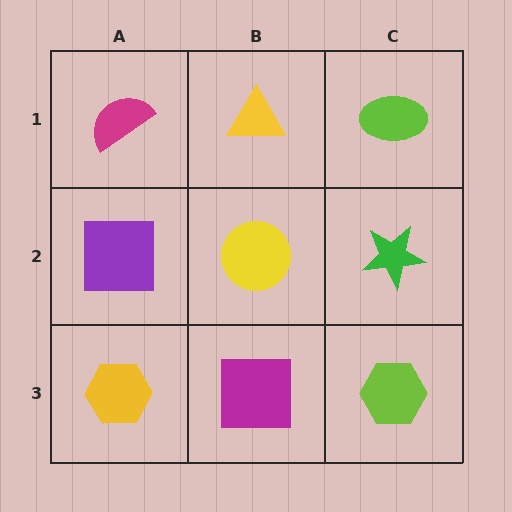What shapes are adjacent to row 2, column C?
A lime ellipse (row 1, column C), a lime hexagon (row 3, column C), a yellow circle (row 2, column B).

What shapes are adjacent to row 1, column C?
A green star (row 2, column C), a yellow triangle (row 1, column B).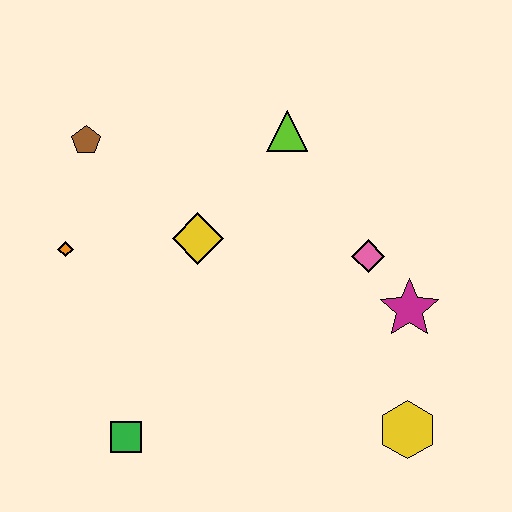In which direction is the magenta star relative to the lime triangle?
The magenta star is below the lime triangle.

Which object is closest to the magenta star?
The pink diamond is closest to the magenta star.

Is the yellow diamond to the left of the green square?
No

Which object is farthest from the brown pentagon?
The yellow hexagon is farthest from the brown pentagon.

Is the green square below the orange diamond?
Yes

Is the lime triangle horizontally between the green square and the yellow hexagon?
Yes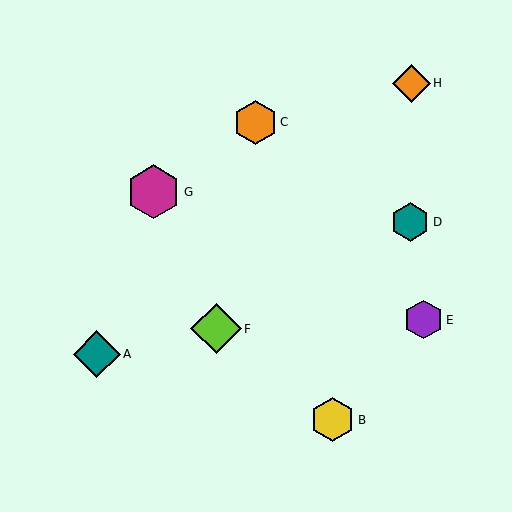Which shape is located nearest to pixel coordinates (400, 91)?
The orange diamond (labeled H) at (411, 83) is nearest to that location.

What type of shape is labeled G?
Shape G is a magenta hexagon.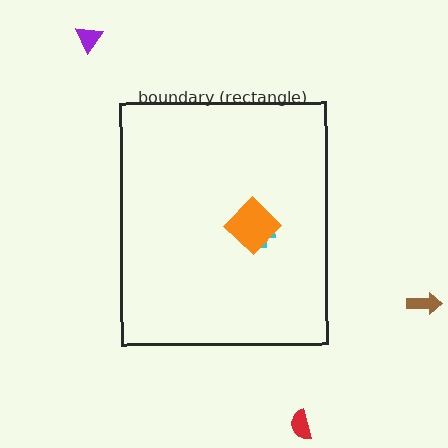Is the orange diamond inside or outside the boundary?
Inside.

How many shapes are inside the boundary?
2 inside, 3 outside.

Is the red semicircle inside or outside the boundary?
Outside.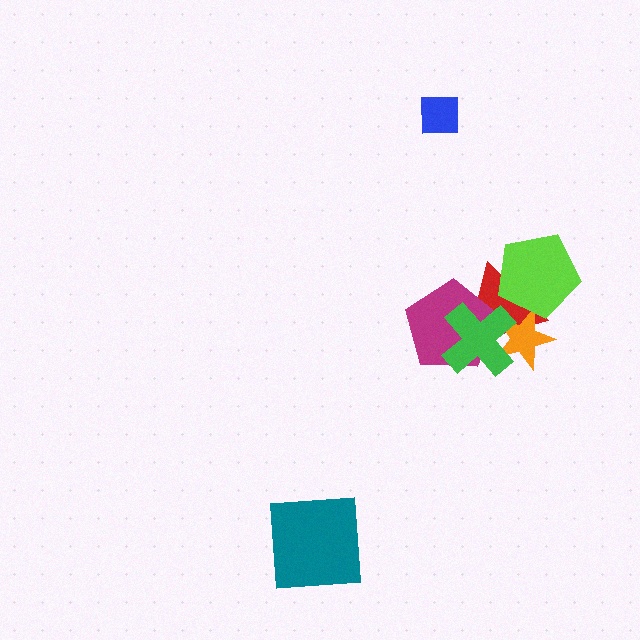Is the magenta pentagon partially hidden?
Yes, it is partially covered by another shape.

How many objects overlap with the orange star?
3 objects overlap with the orange star.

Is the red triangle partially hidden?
Yes, it is partially covered by another shape.